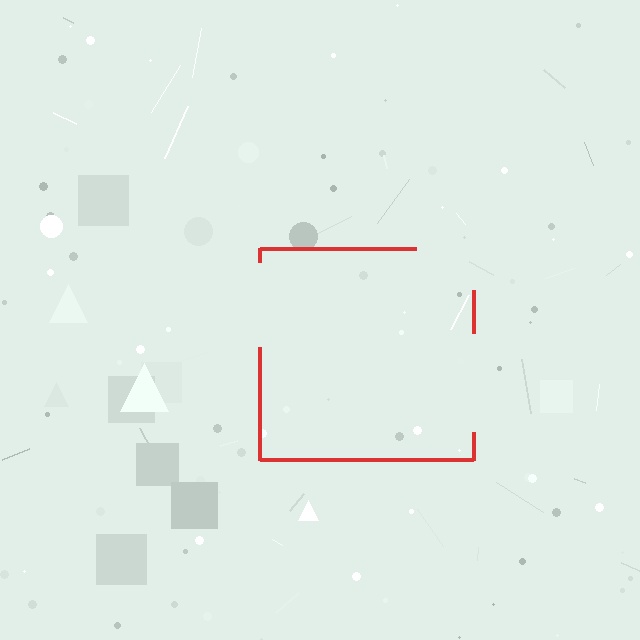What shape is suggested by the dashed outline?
The dashed outline suggests a square.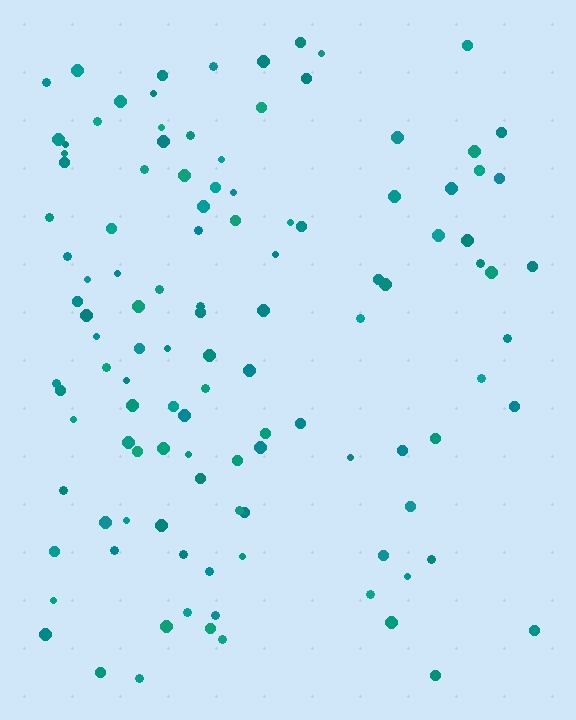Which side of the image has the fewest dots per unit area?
The right.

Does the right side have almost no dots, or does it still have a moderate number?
Still a moderate number, just noticeably fewer than the left.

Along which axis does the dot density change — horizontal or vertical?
Horizontal.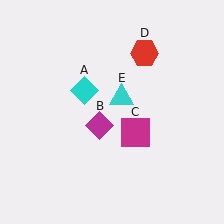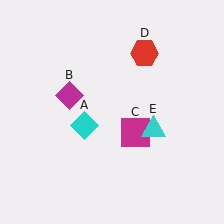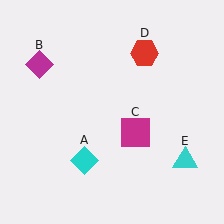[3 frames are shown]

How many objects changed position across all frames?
3 objects changed position: cyan diamond (object A), magenta diamond (object B), cyan triangle (object E).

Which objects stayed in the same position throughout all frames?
Magenta square (object C) and red hexagon (object D) remained stationary.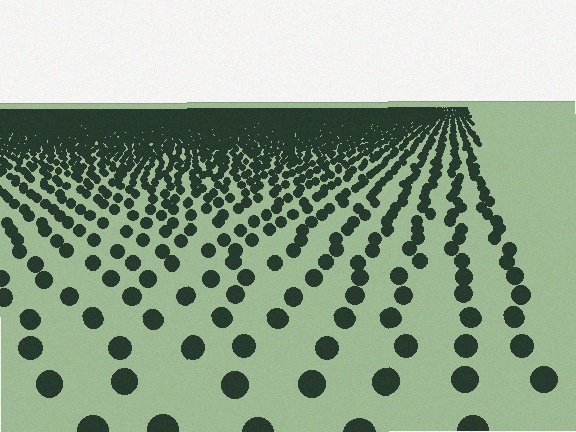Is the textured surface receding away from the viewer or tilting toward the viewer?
The surface is receding away from the viewer. Texture elements get smaller and denser toward the top.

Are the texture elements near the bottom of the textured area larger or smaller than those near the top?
Larger. Near the bottom, elements are closer to the viewer and appear at a bigger on-screen size.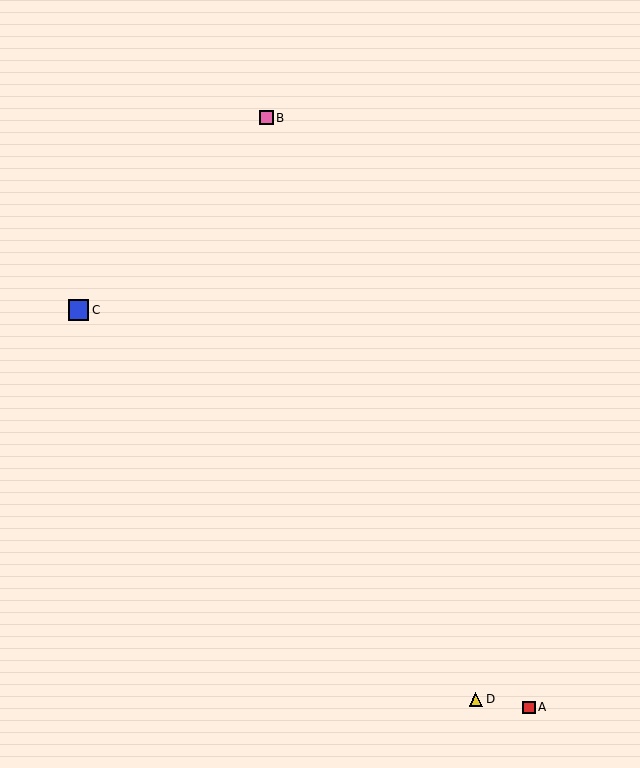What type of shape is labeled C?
Shape C is a blue square.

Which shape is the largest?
The blue square (labeled C) is the largest.